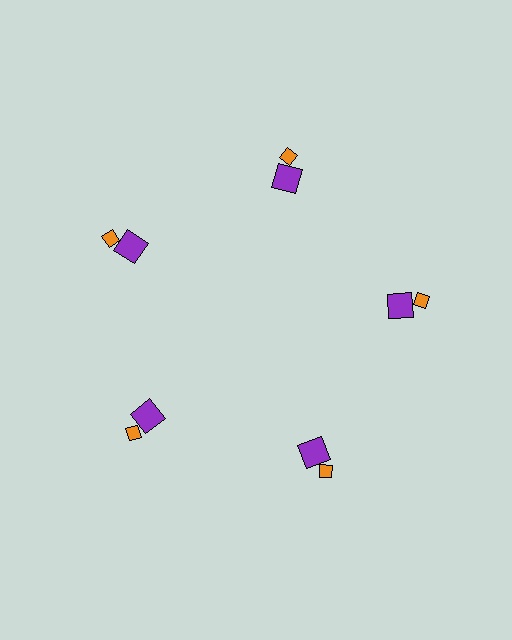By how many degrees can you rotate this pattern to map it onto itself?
The pattern maps onto itself every 72 degrees of rotation.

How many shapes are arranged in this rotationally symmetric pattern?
There are 10 shapes, arranged in 5 groups of 2.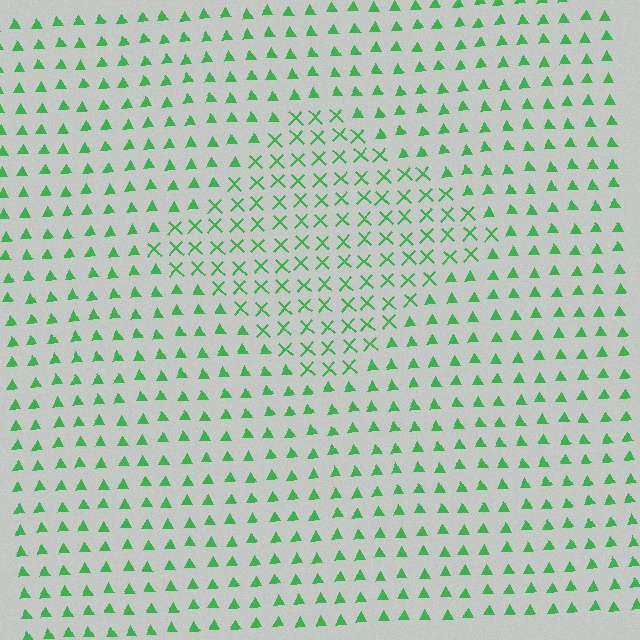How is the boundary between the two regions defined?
The boundary is defined by a change in element shape: X marks inside vs. triangles outside. All elements share the same color and spacing.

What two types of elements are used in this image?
The image uses X marks inside the diamond region and triangles outside it.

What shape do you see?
I see a diamond.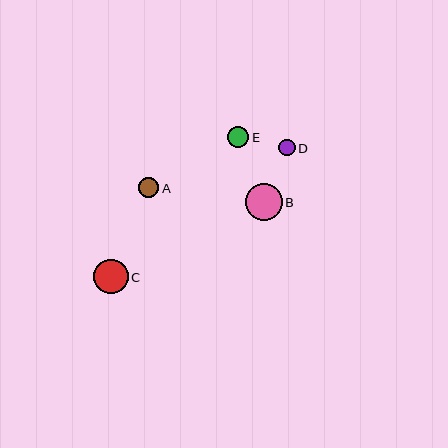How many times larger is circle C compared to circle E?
Circle C is approximately 1.6 times the size of circle E.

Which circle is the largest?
Circle B is the largest with a size of approximately 37 pixels.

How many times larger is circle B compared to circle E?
Circle B is approximately 1.7 times the size of circle E.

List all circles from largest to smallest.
From largest to smallest: B, C, E, A, D.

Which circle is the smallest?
Circle D is the smallest with a size of approximately 16 pixels.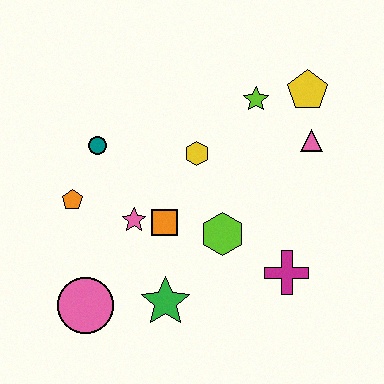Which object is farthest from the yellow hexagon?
The pink circle is farthest from the yellow hexagon.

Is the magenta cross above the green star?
Yes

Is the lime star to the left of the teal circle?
No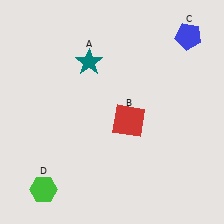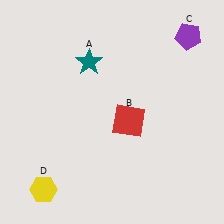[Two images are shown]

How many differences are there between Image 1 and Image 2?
There are 2 differences between the two images.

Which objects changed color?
C changed from blue to purple. D changed from green to yellow.